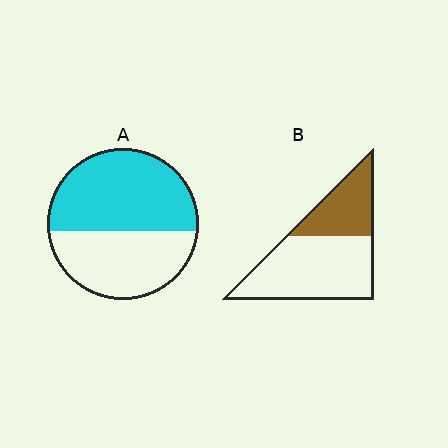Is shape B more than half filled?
No.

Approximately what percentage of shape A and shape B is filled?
A is approximately 55% and B is approximately 35%.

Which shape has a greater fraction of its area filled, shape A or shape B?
Shape A.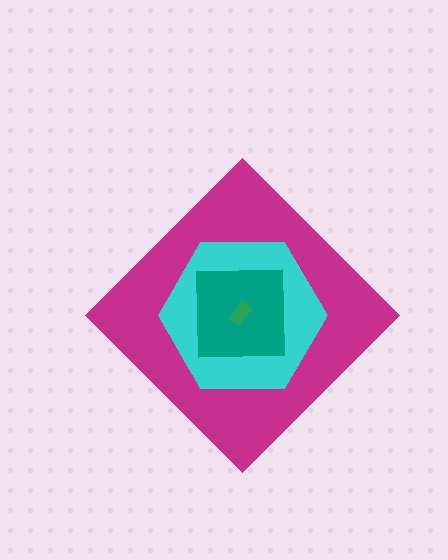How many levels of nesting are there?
4.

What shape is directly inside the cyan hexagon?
The teal square.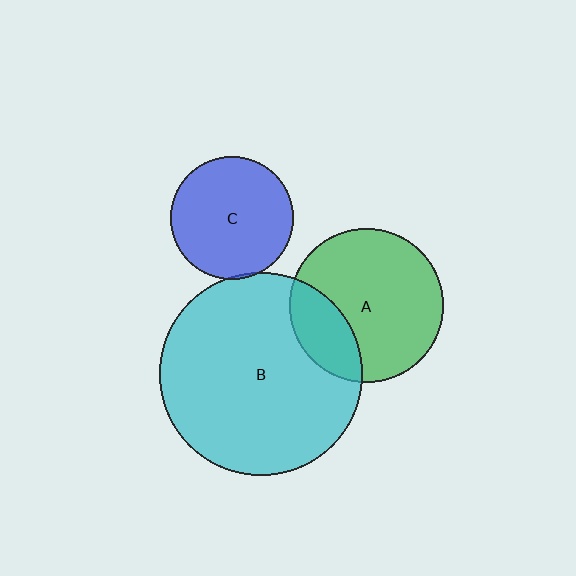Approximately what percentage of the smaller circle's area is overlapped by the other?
Approximately 25%.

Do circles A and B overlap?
Yes.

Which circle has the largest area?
Circle B (cyan).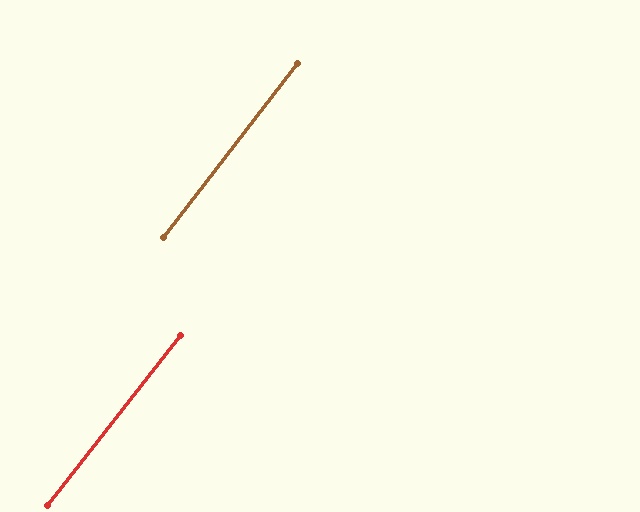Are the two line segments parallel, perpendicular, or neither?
Parallel — their directions differ by only 0.4°.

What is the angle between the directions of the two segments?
Approximately 0 degrees.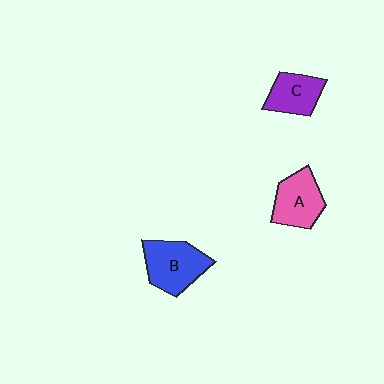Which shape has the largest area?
Shape B (blue).